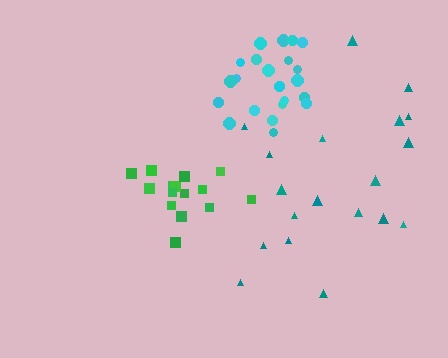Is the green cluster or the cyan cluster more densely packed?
Green.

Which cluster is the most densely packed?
Green.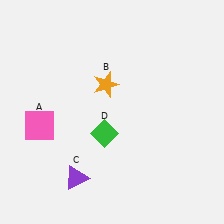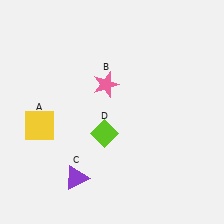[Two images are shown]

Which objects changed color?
A changed from pink to yellow. B changed from orange to pink. D changed from green to lime.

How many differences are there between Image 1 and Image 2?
There are 3 differences between the two images.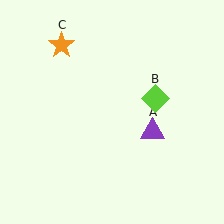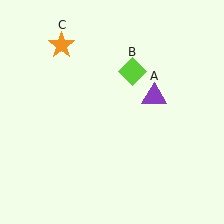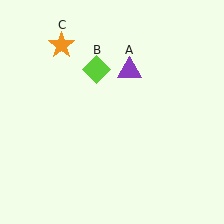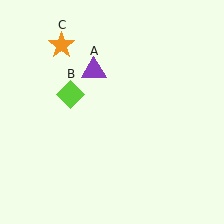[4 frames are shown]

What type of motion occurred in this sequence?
The purple triangle (object A), lime diamond (object B) rotated counterclockwise around the center of the scene.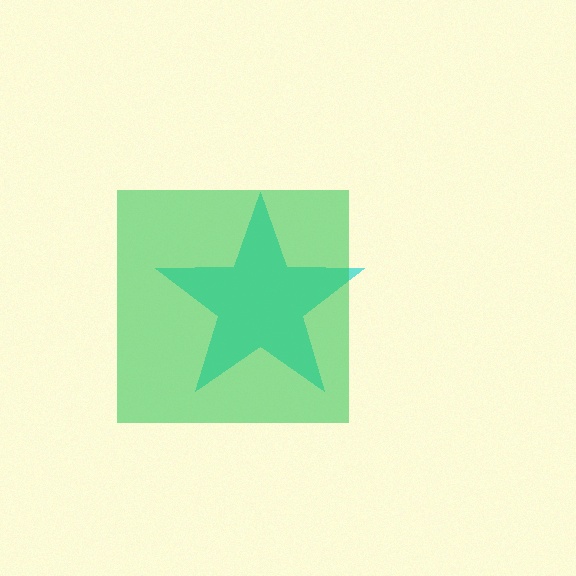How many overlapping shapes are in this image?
There are 2 overlapping shapes in the image.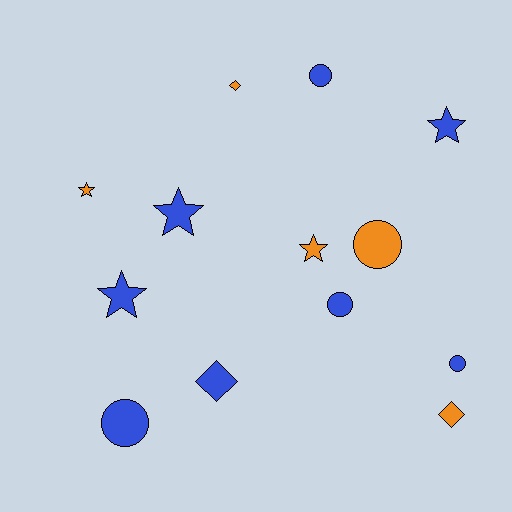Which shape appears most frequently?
Star, with 5 objects.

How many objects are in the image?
There are 13 objects.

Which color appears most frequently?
Blue, with 8 objects.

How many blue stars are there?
There are 3 blue stars.